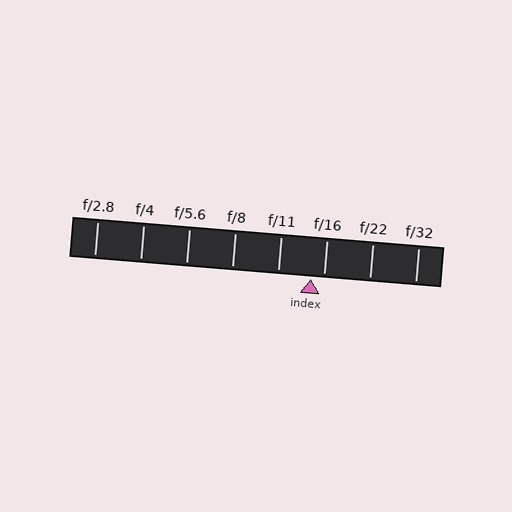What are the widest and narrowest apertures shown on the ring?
The widest aperture shown is f/2.8 and the narrowest is f/32.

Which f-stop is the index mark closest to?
The index mark is closest to f/16.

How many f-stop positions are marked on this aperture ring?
There are 8 f-stop positions marked.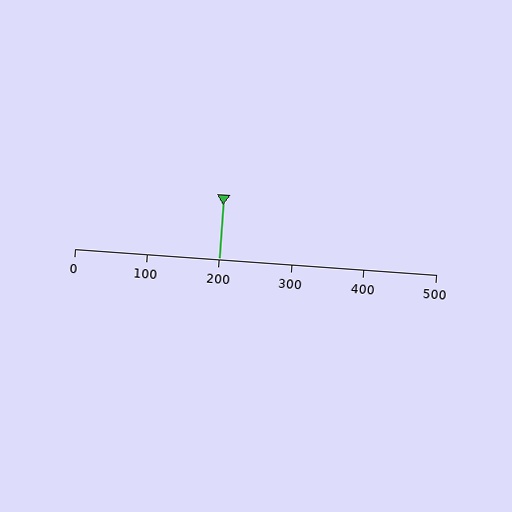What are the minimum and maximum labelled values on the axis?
The axis runs from 0 to 500.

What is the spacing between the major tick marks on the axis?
The major ticks are spaced 100 apart.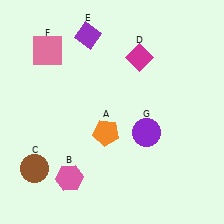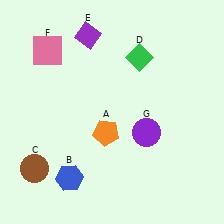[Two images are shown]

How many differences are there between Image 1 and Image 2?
There are 2 differences between the two images.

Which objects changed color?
B changed from pink to blue. D changed from magenta to green.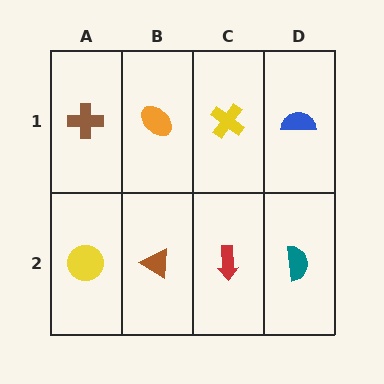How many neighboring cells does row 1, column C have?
3.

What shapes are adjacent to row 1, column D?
A teal semicircle (row 2, column D), a yellow cross (row 1, column C).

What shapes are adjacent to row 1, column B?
A brown triangle (row 2, column B), a brown cross (row 1, column A), a yellow cross (row 1, column C).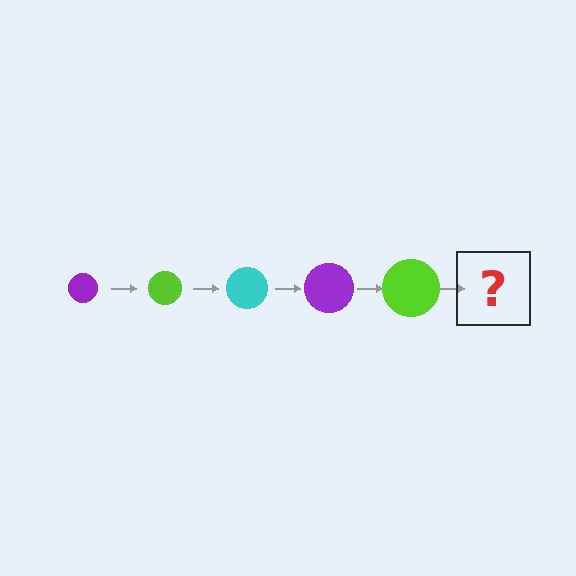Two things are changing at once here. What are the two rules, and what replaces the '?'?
The two rules are that the circle grows larger each step and the color cycles through purple, lime, and cyan. The '?' should be a cyan circle, larger than the previous one.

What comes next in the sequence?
The next element should be a cyan circle, larger than the previous one.